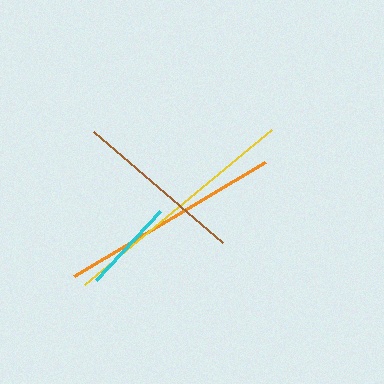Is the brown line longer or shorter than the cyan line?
The brown line is longer than the cyan line.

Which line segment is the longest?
The yellow line is the longest at approximately 243 pixels.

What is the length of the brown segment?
The brown segment is approximately 170 pixels long.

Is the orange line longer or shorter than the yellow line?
The yellow line is longer than the orange line.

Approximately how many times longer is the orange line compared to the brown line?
The orange line is approximately 1.3 times the length of the brown line.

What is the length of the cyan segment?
The cyan segment is approximately 94 pixels long.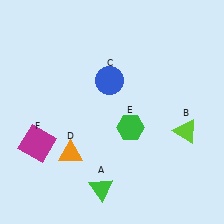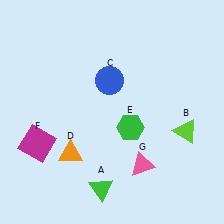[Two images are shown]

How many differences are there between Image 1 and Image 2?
There is 1 difference between the two images.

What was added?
A pink triangle (G) was added in Image 2.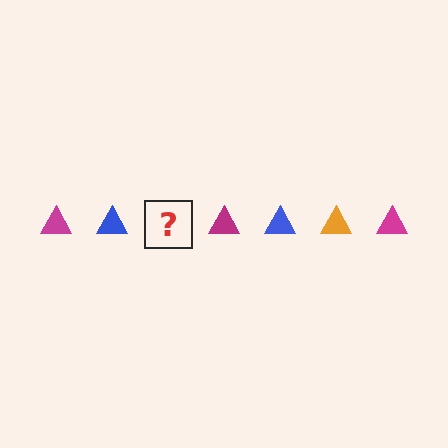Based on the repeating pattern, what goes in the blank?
The blank should be an orange triangle.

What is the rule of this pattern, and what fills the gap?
The rule is that the pattern cycles through magenta, blue, orange triangles. The gap should be filled with an orange triangle.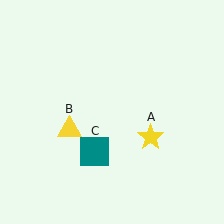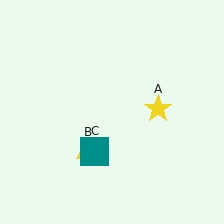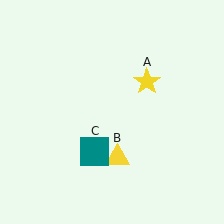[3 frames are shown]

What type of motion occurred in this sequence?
The yellow star (object A), yellow triangle (object B) rotated counterclockwise around the center of the scene.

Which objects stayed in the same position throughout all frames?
Teal square (object C) remained stationary.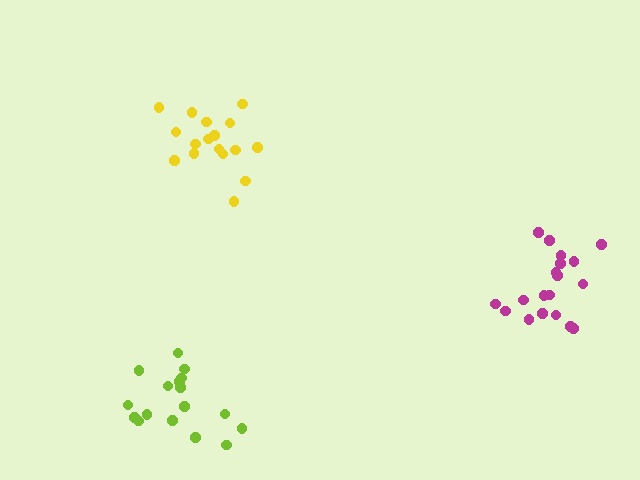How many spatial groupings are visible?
There are 3 spatial groupings.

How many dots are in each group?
Group 1: 17 dots, Group 2: 17 dots, Group 3: 19 dots (53 total).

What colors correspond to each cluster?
The clusters are colored: yellow, lime, magenta.